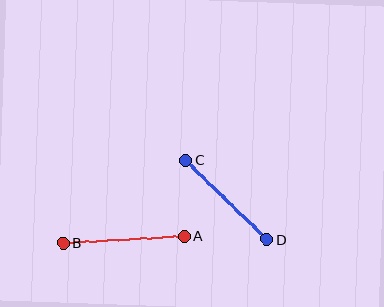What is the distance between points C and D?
The distance is approximately 114 pixels.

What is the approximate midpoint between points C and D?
The midpoint is at approximately (226, 200) pixels.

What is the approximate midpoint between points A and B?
The midpoint is at approximately (124, 239) pixels.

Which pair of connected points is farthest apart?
Points A and B are farthest apart.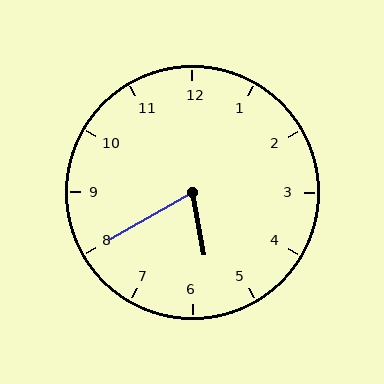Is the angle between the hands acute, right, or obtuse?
It is acute.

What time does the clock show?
5:40.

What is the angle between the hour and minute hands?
Approximately 70 degrees.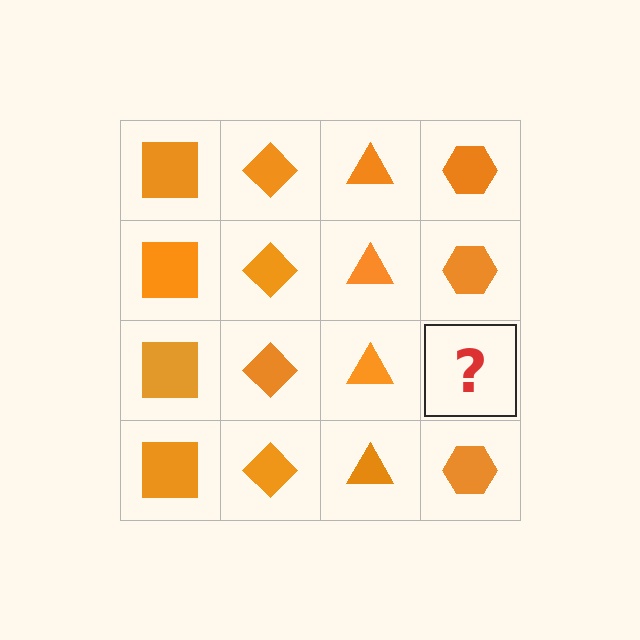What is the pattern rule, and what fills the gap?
The rule is that each column has a consistent shape. The gap should be filled with an orange hexagon.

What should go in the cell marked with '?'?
The missing cell should contain an orange hexagon.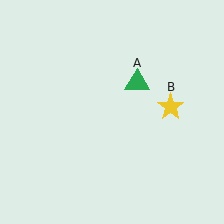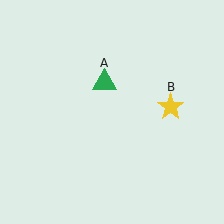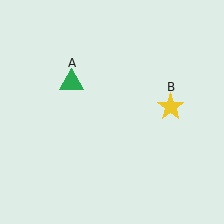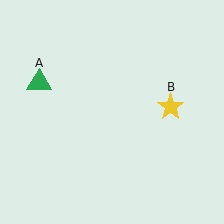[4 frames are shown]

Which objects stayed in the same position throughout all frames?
Yellow star (object B) remained stationary.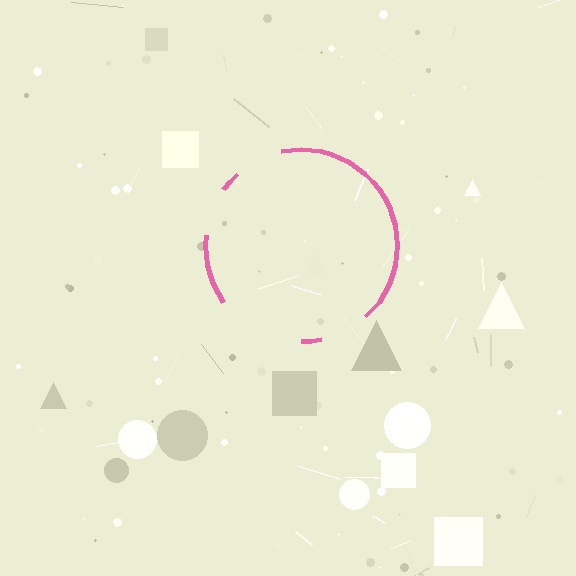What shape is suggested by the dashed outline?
The dashed outline suggests a circle.